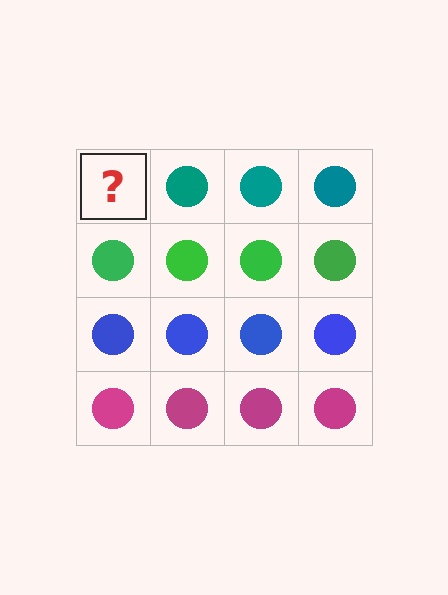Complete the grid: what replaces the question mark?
The question mark should be replaced with a teal circle.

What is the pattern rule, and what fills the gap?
The rule is that each row has a consistent color. The gap should be filled with a teal circle.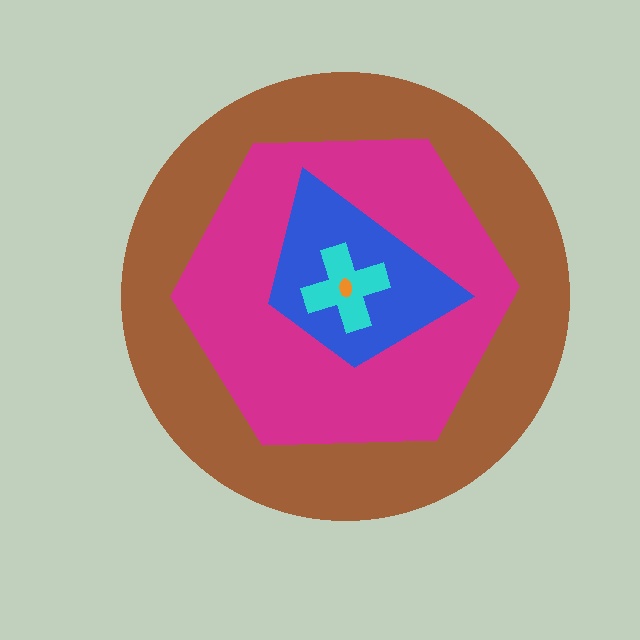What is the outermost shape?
The brown circle.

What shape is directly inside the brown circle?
The magenta hexagon.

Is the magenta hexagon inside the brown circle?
Yes.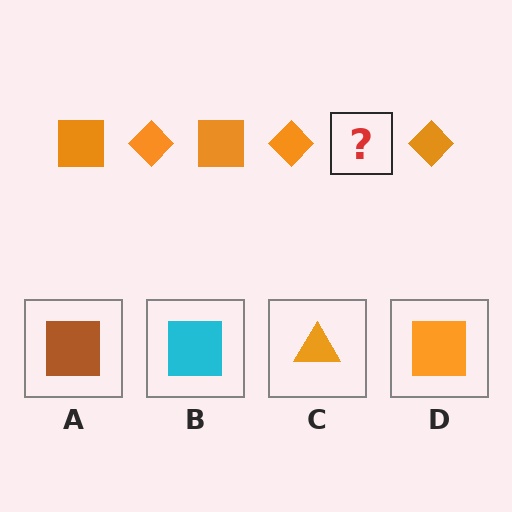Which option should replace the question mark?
Option D.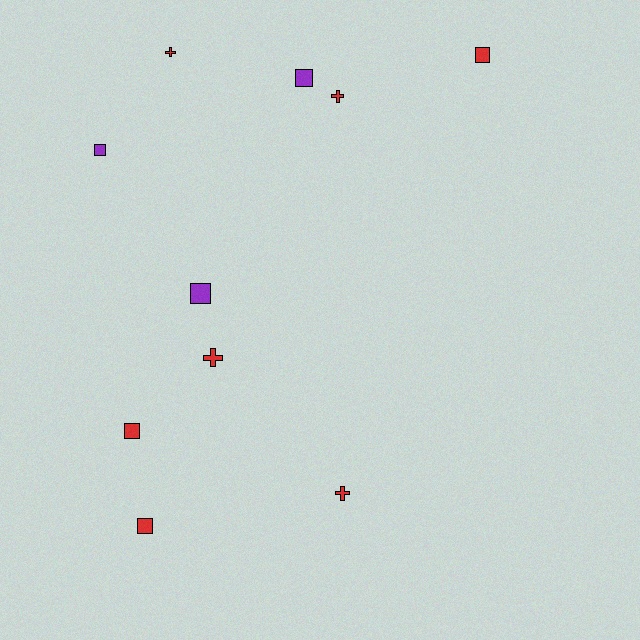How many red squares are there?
There are 3 red squares.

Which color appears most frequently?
Red, with 7 objects.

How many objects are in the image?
There are 10 objects.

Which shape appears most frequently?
Square, with 6 objects.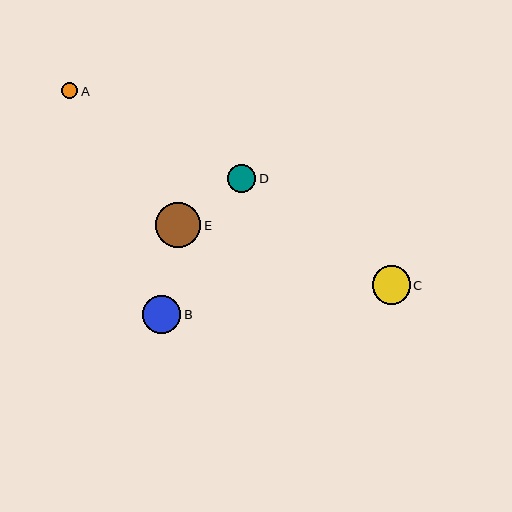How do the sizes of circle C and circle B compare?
Circle C and circle B are approximately the same size.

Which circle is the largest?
Circle E is the largest with a size of approximately 45 pixels.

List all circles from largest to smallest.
From largest to smallest: E, C, B, D, A.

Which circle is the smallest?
Circle A is the smallest with a size of approximately 16 pixels.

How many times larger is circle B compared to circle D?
Circle B is approximately 1.4 times the size of circle D.